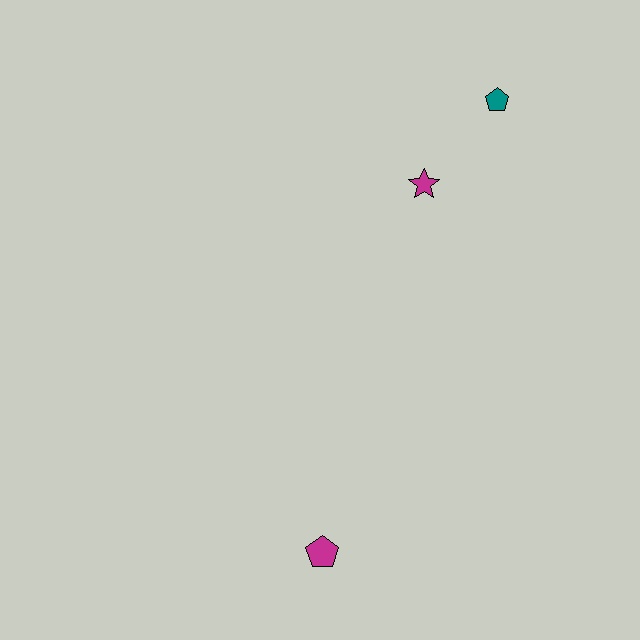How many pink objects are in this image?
There are no pink objects.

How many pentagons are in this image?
There are 2 pentagons.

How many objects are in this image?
There are 3 objects.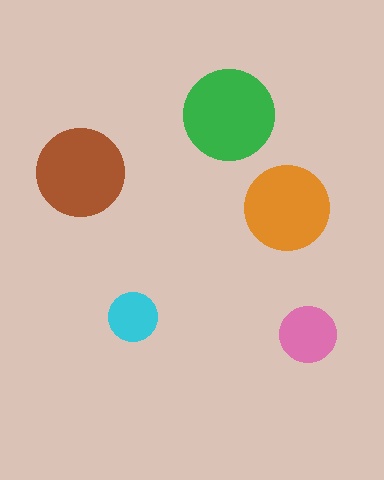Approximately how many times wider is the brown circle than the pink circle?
About 1.5 times wider.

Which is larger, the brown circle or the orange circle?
The brown one.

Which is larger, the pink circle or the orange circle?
The orange one.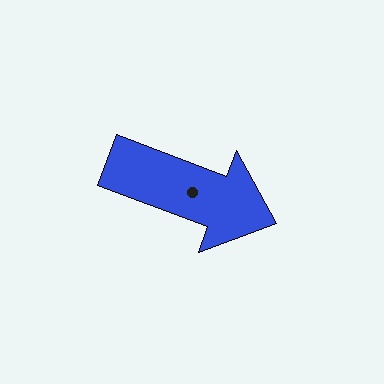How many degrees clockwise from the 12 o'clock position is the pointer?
Approximately 111 degrees.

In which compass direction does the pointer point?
East.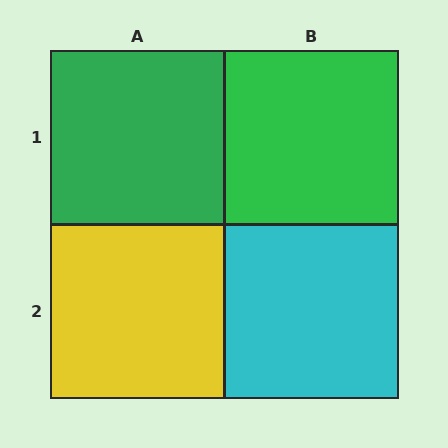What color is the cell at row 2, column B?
Cyan.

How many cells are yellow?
1 cell is yellow.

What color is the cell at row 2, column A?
Yellow.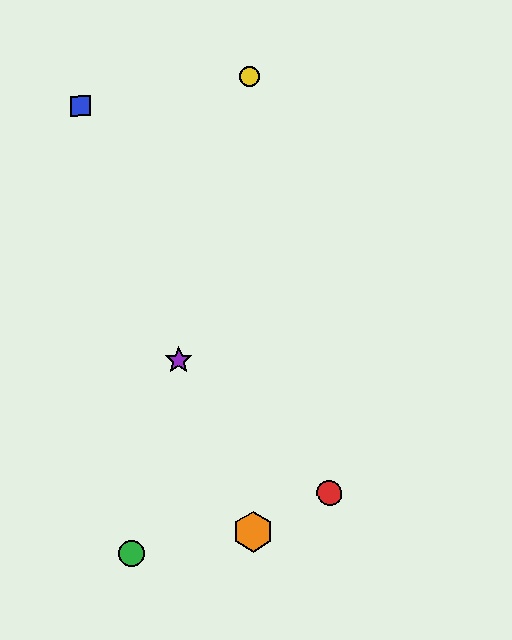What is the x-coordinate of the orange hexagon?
The orange hexagon is at x≈253.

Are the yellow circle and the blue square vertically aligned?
No, the yellow circle is at x≈249 and the blue square is at x≈81.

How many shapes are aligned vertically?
2 shapes (the yellow circle, the orange hexagon) are aligned vertically.